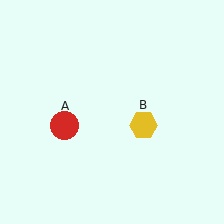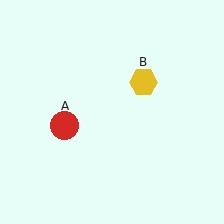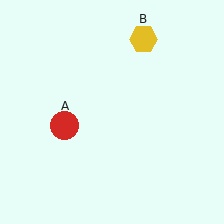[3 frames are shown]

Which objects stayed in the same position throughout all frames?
Red circle (object A) remained stationary.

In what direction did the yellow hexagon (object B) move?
The yellow hexagon (object B) moved up.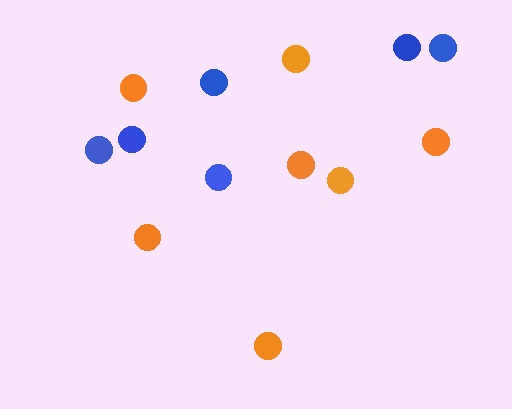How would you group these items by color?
There are 2 groups: one group of orange circles (7) and one group of blue circles (6).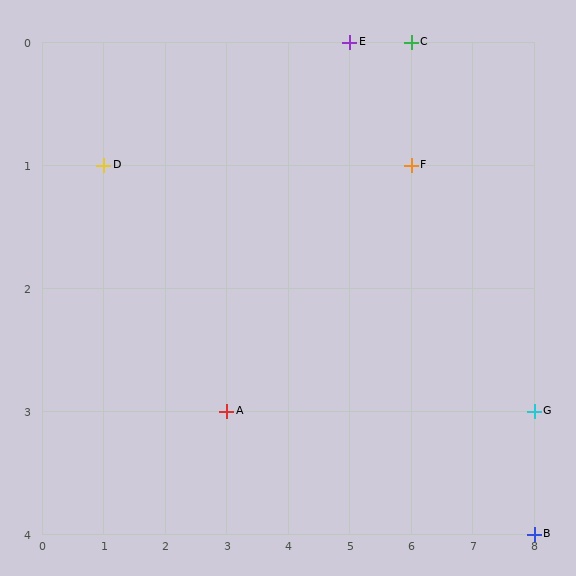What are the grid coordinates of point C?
Point C is at grid coordinates (6, 0).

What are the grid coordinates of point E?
Point E is at grid coordinates (5, 0).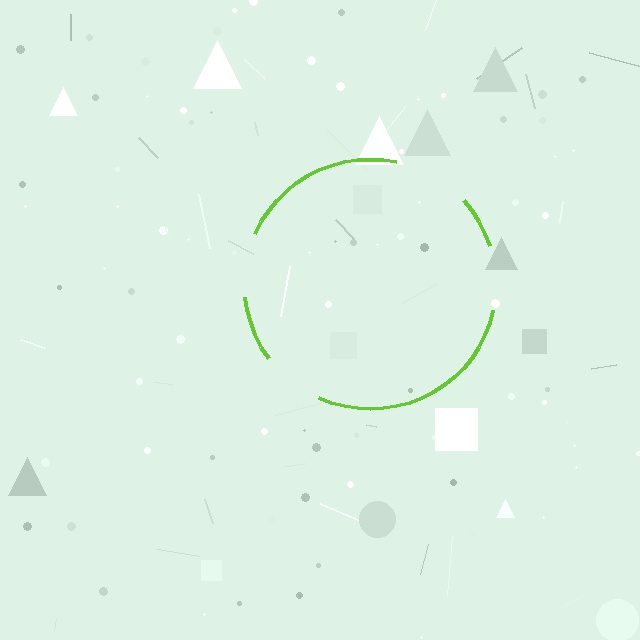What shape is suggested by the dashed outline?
The dashed outline suggests a circle.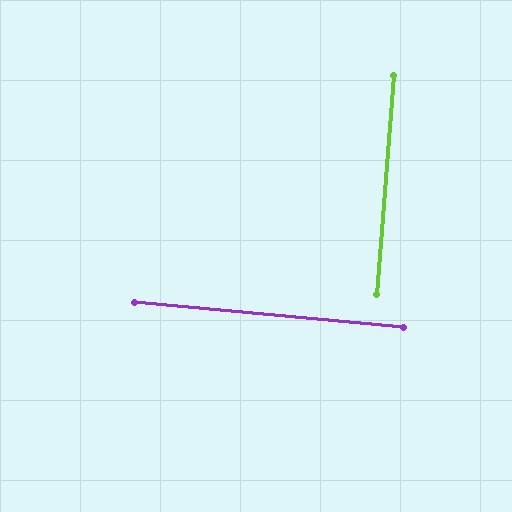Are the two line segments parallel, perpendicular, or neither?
Perpendicular — they meet at approximately 89°.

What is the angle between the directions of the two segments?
Approximately 89 degrees.